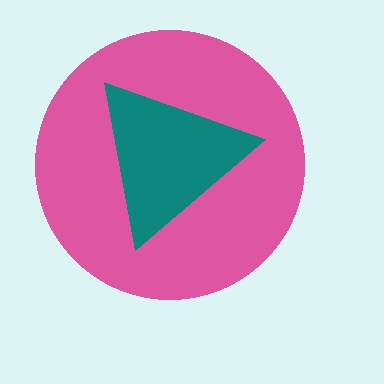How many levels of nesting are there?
2.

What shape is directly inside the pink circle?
The teal triangle.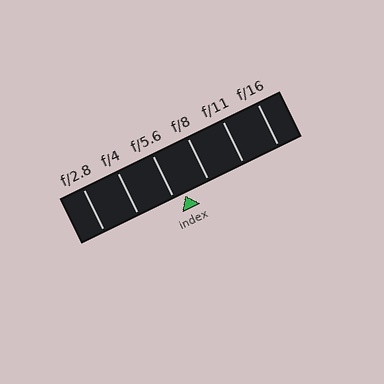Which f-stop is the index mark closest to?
The index mark is closest to f/5.6.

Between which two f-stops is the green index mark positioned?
The index mark is between f/5.6 and f/8.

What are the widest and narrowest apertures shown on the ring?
The widest aperture shown is f/2.8 and the narrowest is f/16.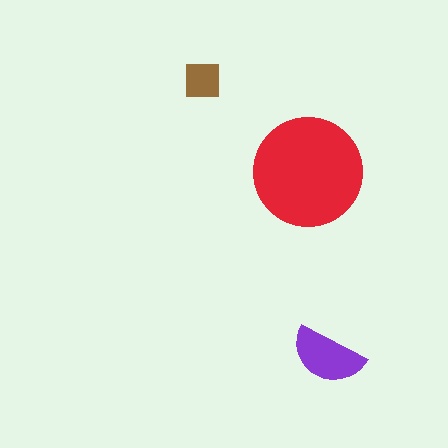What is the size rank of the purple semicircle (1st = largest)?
2nd.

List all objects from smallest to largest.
The brown square, the purple semicircle, the red circle.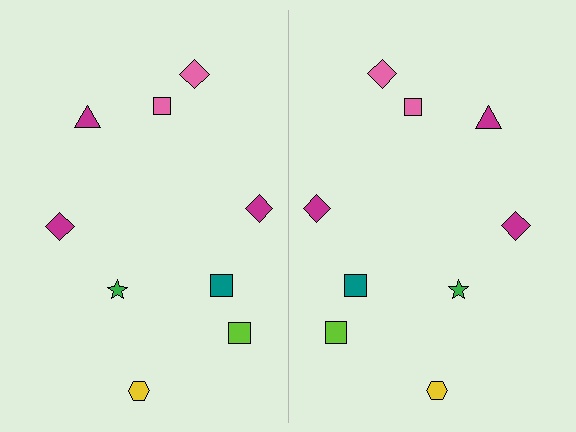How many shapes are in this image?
There are 18 shapes in this image.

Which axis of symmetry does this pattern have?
The pattern has a vertical axis of symmetry running through the center of the image.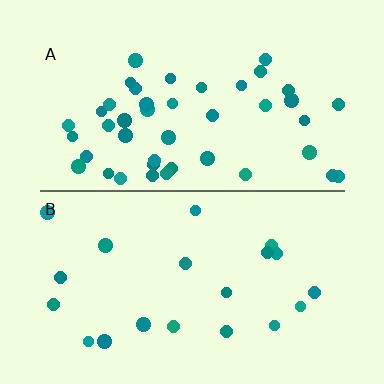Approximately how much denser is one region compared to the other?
Approximately 2.2× — region A over region B.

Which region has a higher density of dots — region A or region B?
A (the top).